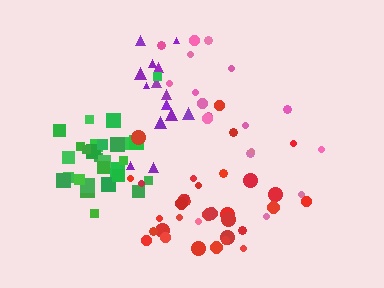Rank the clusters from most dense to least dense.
green, red, purple, pink.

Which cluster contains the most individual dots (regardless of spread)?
Red (33).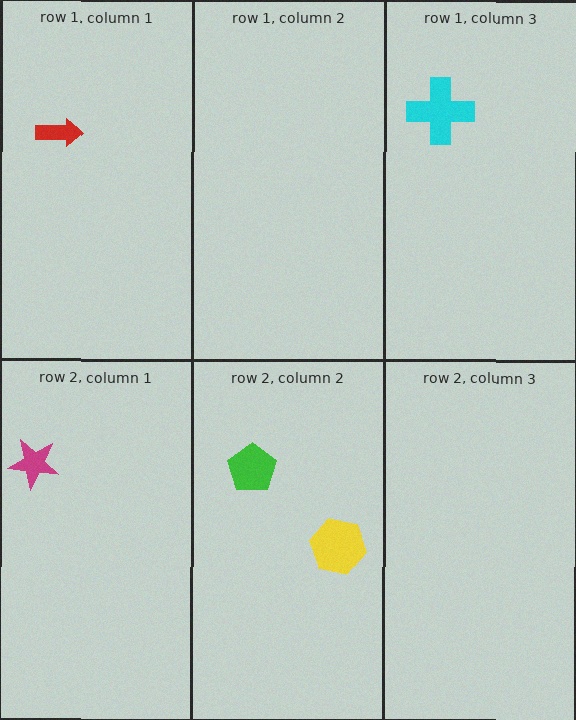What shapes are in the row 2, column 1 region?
The magenta star.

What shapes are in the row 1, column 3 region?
The cyan cross.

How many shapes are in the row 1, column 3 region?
1.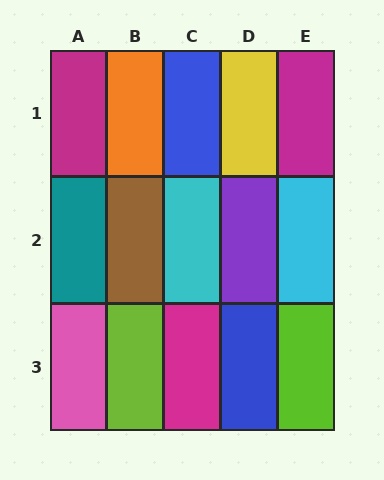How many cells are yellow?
1 cell is yellow.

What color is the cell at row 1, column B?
Orange.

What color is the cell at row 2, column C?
Cyan.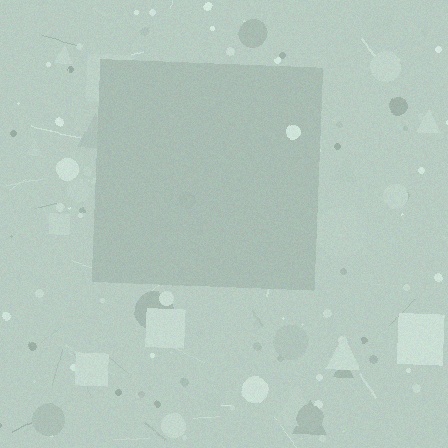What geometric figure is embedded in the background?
A square is embedded in the background.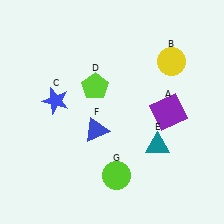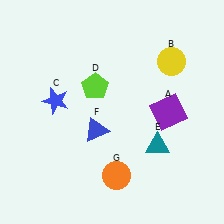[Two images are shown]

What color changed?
The circle (G) changed from lime in Image 1 to orange in Image 2.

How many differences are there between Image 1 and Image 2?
There is 1 difference between the two images.